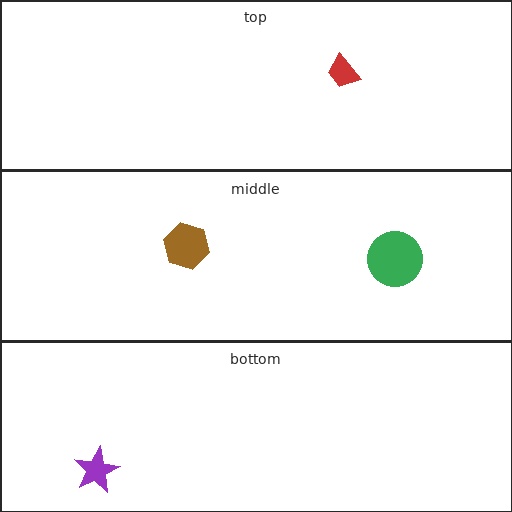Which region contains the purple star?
The bottom region.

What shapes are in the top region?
The red trapezoid.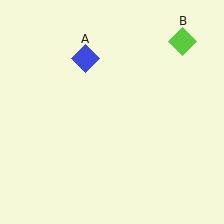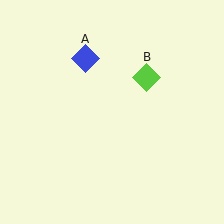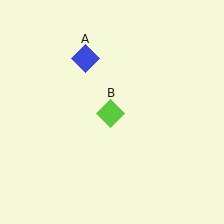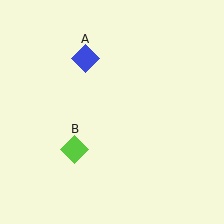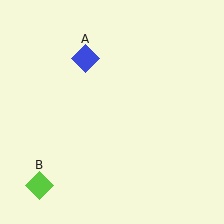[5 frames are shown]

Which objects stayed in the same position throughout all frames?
Blue diamond (object A) remained stationary.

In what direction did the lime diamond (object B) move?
The lime diamond (object B) moved down and to the left.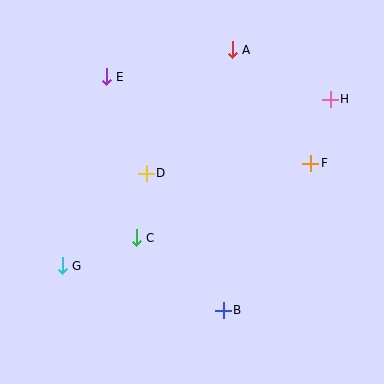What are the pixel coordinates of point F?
Point F is at (311, 163).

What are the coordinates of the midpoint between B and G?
The midpoint between B and G is at (143, 288).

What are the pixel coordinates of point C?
Point C is at (136, 238).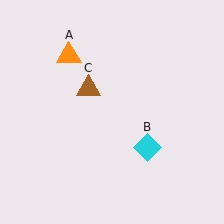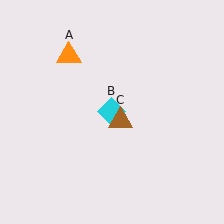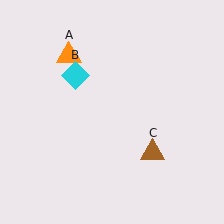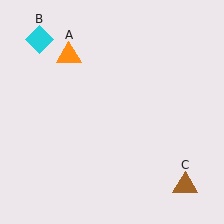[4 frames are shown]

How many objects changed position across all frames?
2 objects changed position: cyan diamond (object B), brown triangle (object C).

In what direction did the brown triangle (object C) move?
The brown triangle (object C) moved down and to the right.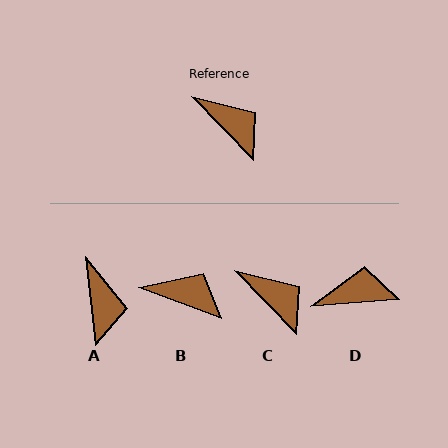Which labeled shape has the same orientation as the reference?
C.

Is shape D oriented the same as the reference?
No, it is off by about 50 degrees.